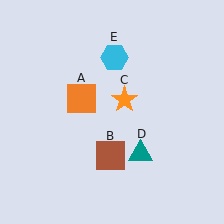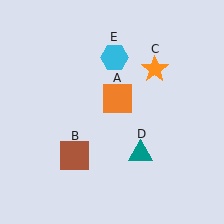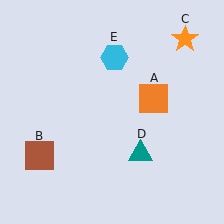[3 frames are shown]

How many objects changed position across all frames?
3 objects changed position: orange square (object A), brown square (object B), orange star (object C).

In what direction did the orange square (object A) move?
The orange square (object A) moved right.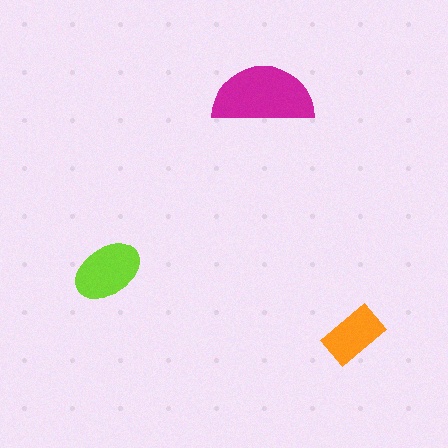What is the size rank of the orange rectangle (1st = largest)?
3rd.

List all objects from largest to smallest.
The magenta semicircle, the lime ellipse, the orange rectangle.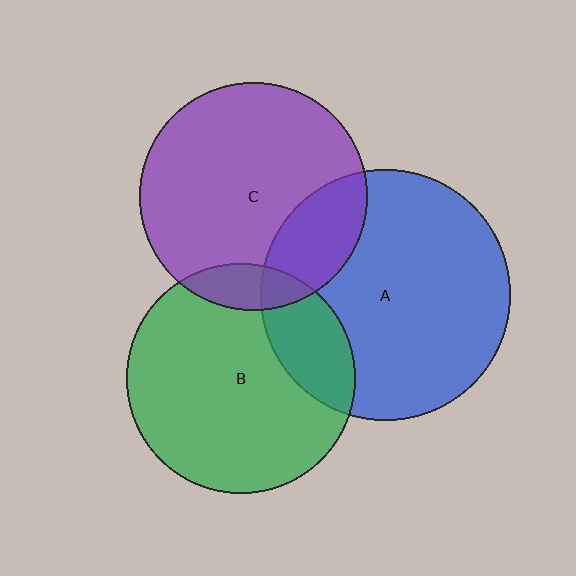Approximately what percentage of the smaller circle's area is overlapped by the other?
Approximately 10%.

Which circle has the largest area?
Circle A (blue).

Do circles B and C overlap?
Yes.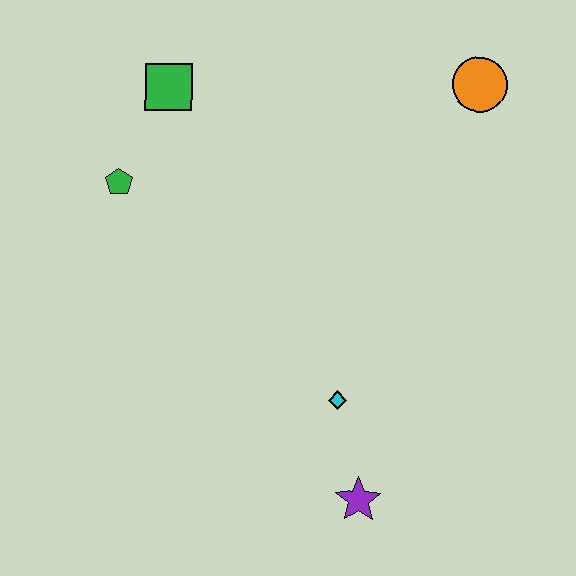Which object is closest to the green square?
The green pentagon is closest to the green square.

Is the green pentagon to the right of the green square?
No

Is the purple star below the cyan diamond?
Yes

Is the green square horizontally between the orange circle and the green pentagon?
Yes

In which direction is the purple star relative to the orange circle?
The purple star is below the orange circle.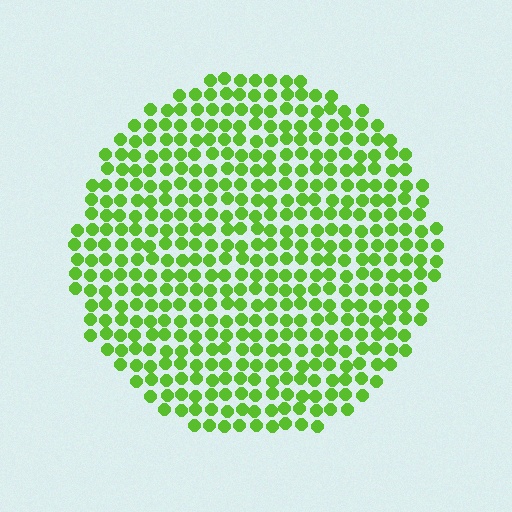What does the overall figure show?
The overall figure shows a circle.